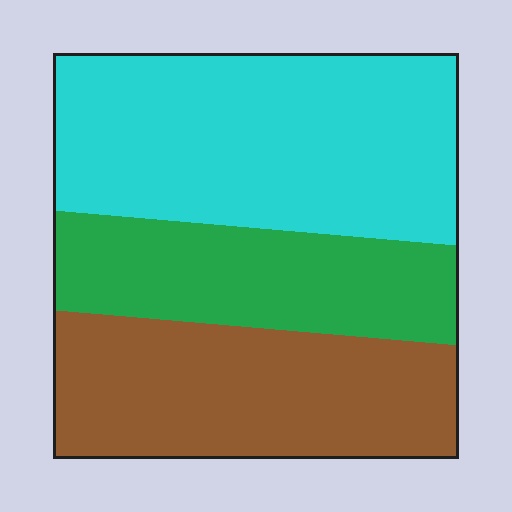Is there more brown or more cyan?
Cyan.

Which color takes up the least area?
Green, at roughly 25%.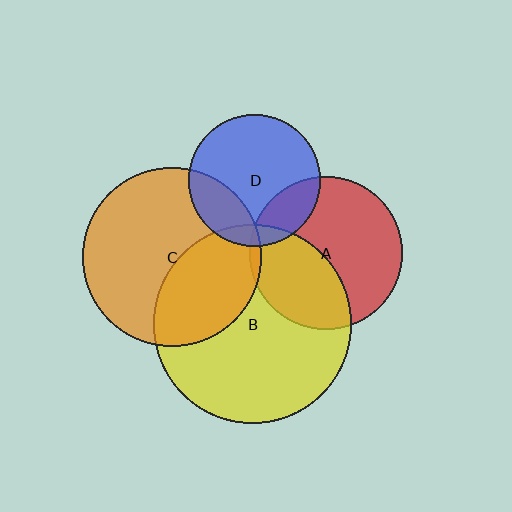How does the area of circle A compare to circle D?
Approximately 1.4 times.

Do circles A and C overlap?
Yes.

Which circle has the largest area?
Circle B (yellow).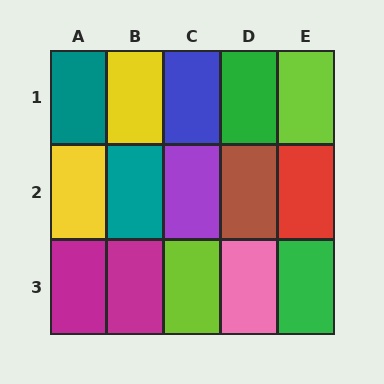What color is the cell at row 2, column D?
Brown.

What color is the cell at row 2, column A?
Yellow.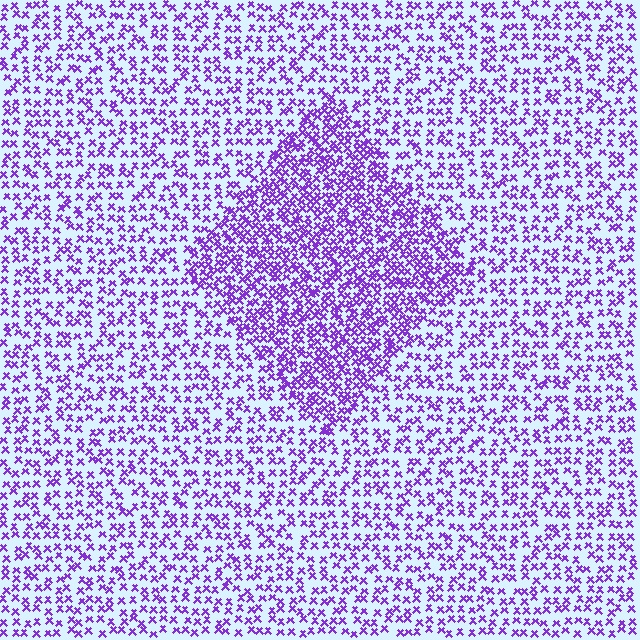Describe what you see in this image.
The image contains small purple elements arranged at two different densities. A diamond-shaped region is visible where the elements are more densely packed than the surrounding area.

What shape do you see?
I see a diamond.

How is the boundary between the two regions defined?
The boundary is defined by a change in element density (approximately 1.9x ratio). All elements are the same color, size, and shape.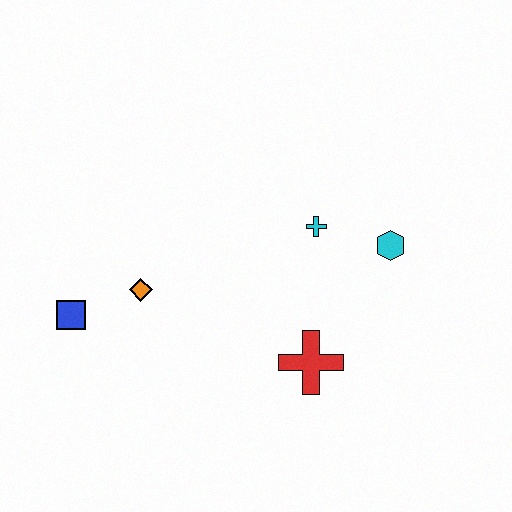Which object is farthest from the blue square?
The cyan hexagon is farthest from the blue square.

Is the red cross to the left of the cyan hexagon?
Yes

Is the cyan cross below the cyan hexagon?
No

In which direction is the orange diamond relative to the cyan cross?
The orange diamond is to the left of the cyan cross.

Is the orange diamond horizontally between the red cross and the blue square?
Yes